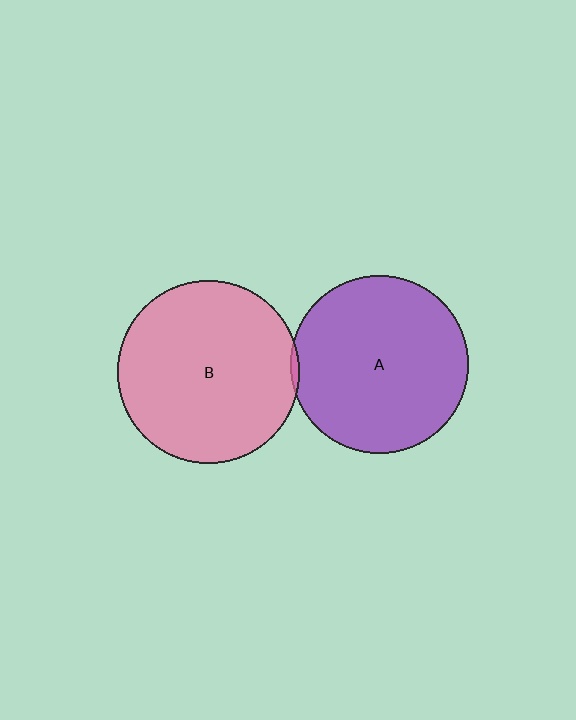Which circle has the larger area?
Circle B (pink).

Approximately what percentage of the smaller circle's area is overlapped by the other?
Approximately 5%.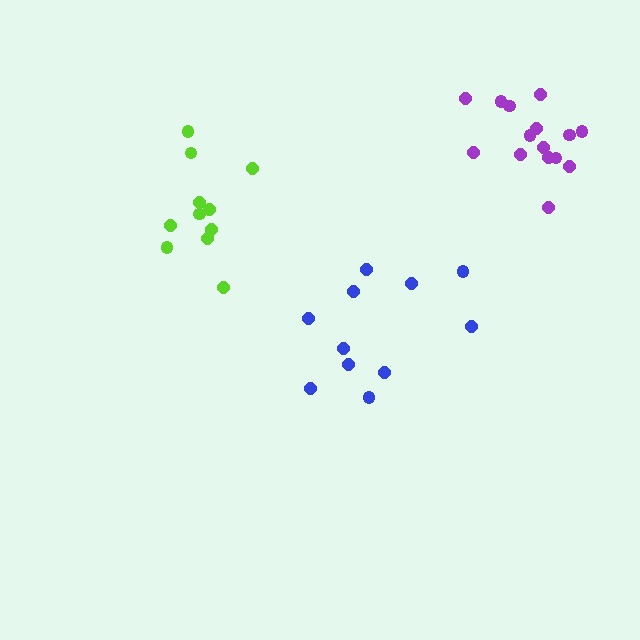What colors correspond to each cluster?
The clusters are colored: blue, lime, purple.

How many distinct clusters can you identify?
There are 3 distinct clusters.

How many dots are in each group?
Group 1: 11 dots, Group 2: 11 dots, Group 3: 15 dots (37 total).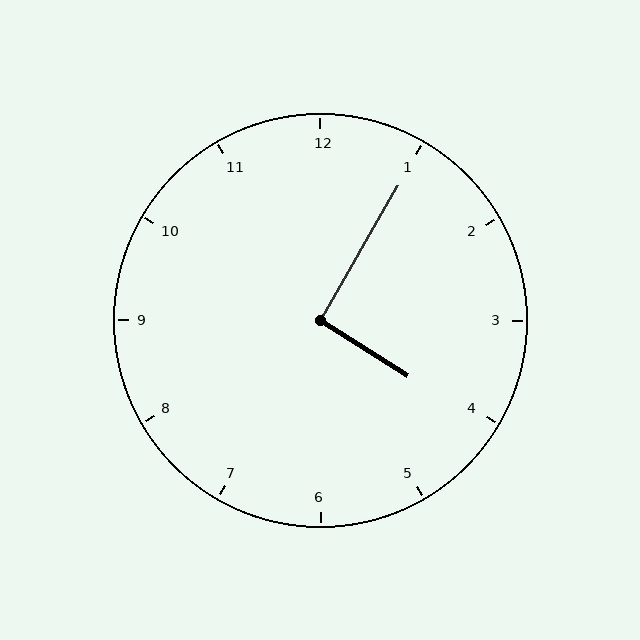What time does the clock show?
4:05.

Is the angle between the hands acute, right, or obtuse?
It is right.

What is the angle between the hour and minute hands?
Approximately 92 degrees.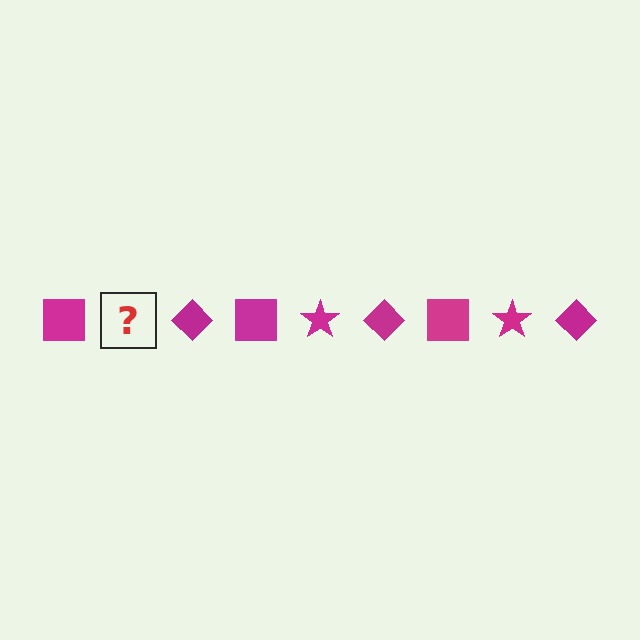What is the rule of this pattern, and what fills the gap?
The rule is that the pattern cycles through square, star, diamond shapes in magenta. The gap should be filled with a magenta star.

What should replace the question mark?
The question mark should be replaced with a magenta star.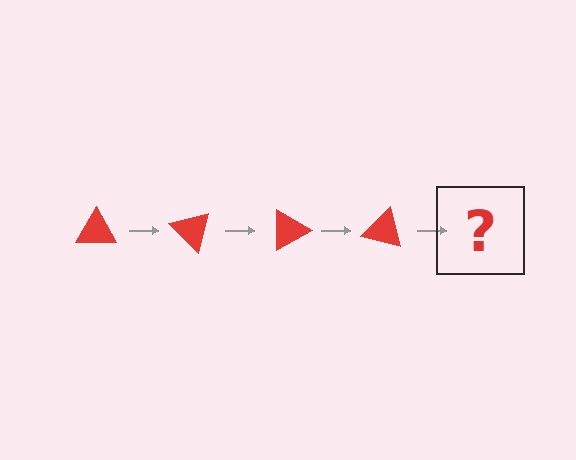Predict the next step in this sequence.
The next step is a red triangle rotated 180 degrees.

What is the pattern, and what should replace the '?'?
The pattern is that the triangle rotates 45 degrees each step. The '?' should be a red triangle rotated 180 degrees.